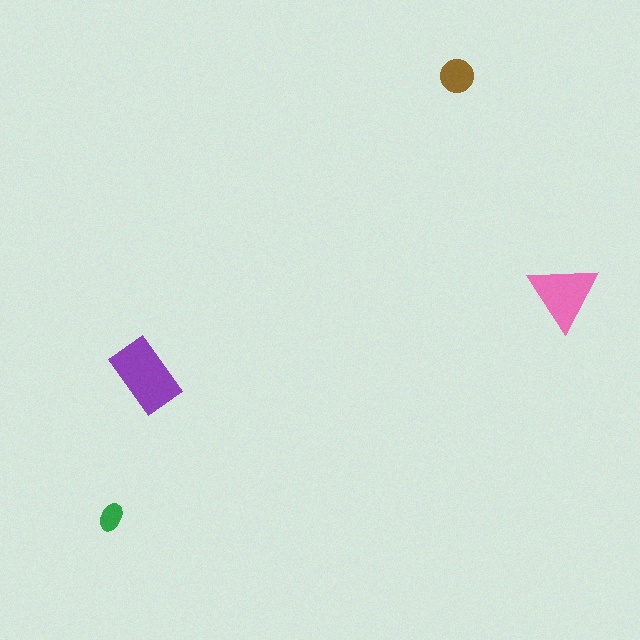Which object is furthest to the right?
The pink triangle is rightmost.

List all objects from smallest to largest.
The green ellipse, the brown circle, the pink triangle, the purple rectangle.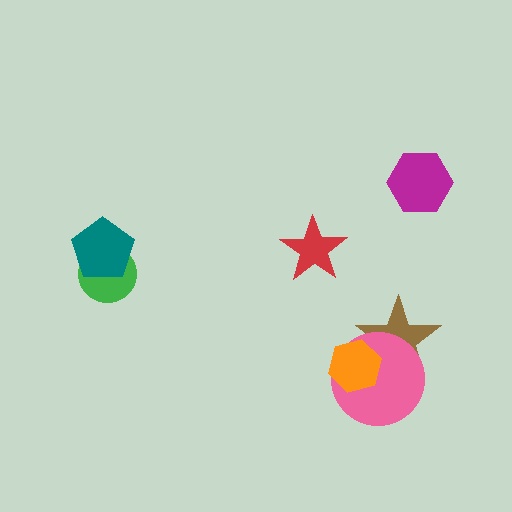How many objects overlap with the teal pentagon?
1 object overlaps with the teal pentagon.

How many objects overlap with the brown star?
2 objects overlap with the brown star.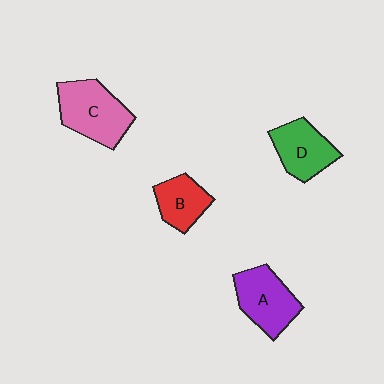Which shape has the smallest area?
Shape B (red).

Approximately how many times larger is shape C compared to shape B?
Approximately 1.6 times.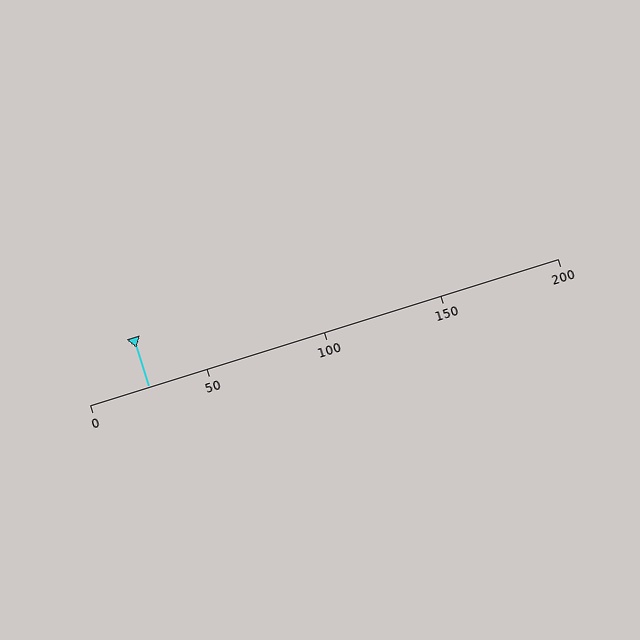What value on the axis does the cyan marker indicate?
The marker indicates approximately 25.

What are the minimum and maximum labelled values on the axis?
The axis runs from 0 to 200.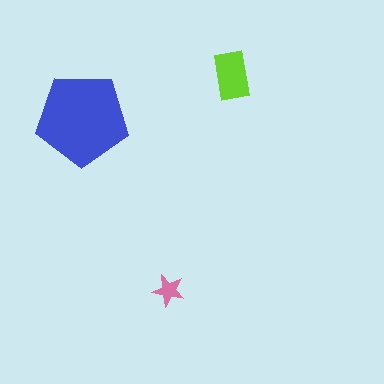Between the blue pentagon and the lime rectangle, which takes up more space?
The blue pentagon.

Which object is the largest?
The blue pentagon.